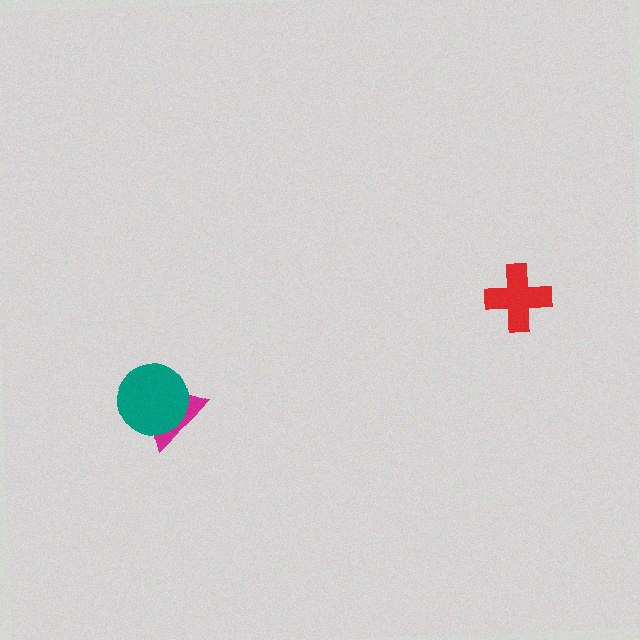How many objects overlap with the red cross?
0 objects overlap with the red cross.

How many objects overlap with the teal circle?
1 object overlaps with the teal circle.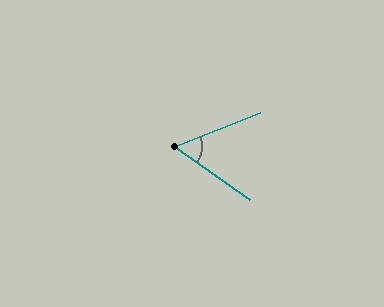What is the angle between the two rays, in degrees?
Approximately 57 degrees.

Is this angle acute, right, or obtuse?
It is acute.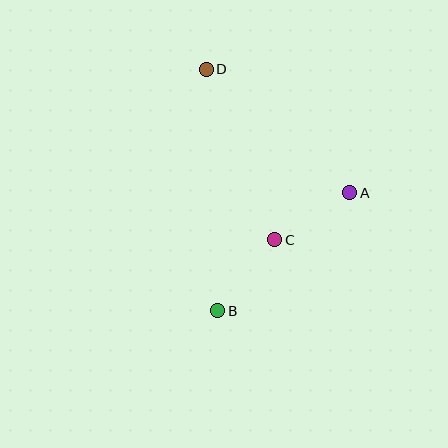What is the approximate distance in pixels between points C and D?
The distance between C and D is approximately 184 pixels.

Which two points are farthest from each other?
Points B and D are farthest from each other.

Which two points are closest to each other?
Points A and C are closest to each other.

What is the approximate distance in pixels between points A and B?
The distance between A and B is approximately 177 pixels.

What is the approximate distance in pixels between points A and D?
The distance between A and D is approximately 189 pixels.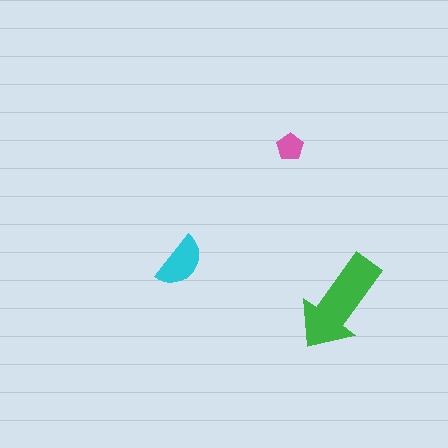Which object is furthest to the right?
The green arrow is rightmost.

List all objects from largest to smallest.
The green arrow, the cyan semicircle, the pink pentagon.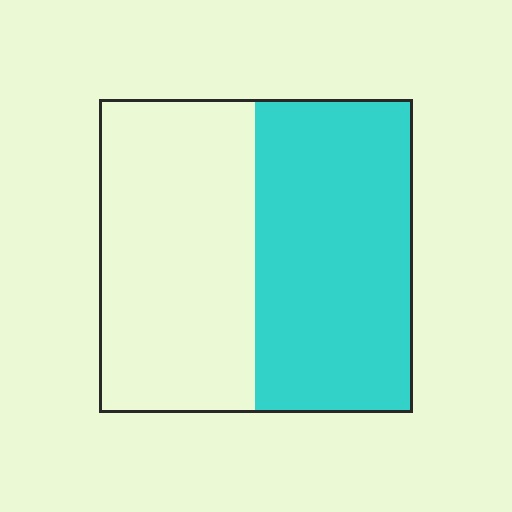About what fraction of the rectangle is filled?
About one half (1/2).